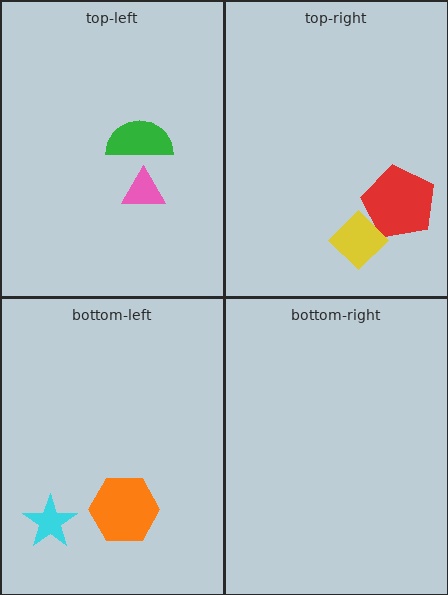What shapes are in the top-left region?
The pink triangle, the green semicircle.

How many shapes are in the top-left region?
2.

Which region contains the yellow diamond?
The top-right region.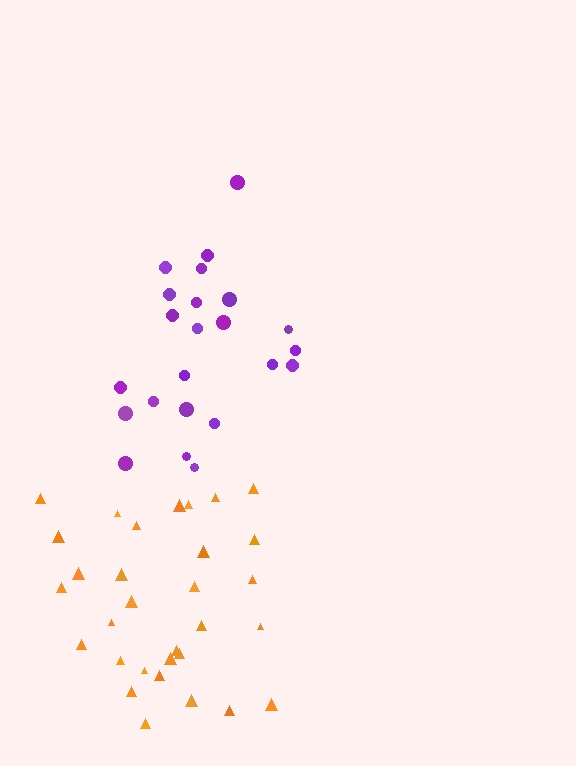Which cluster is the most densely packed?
Orange.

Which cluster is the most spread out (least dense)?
Purple.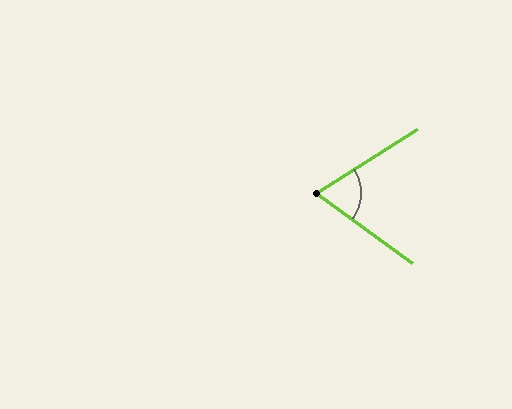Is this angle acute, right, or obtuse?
It is acute.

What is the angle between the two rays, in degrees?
Approximately 69 degrees.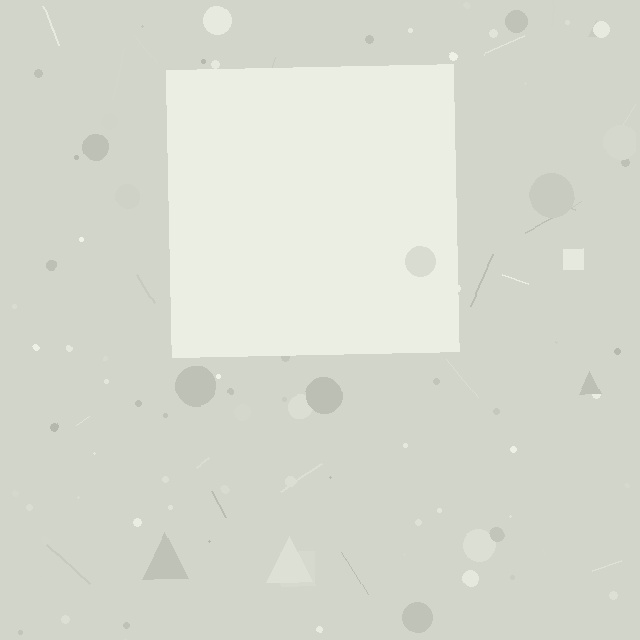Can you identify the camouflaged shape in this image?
The camouflaged shape is a square.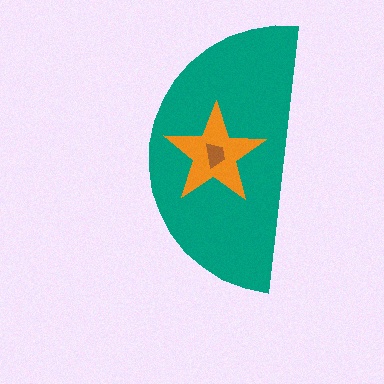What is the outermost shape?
The teal semicircle.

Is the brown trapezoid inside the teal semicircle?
Yes.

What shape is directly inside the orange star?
The brown trapezoid.